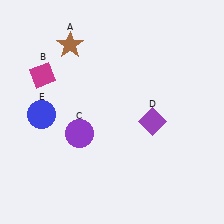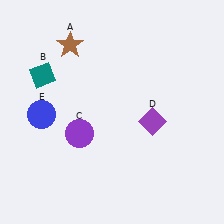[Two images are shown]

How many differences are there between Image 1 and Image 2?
There is 1 difference between the two images.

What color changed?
The diamond (B) changed from magenta in Image 1 to teal in Image 2.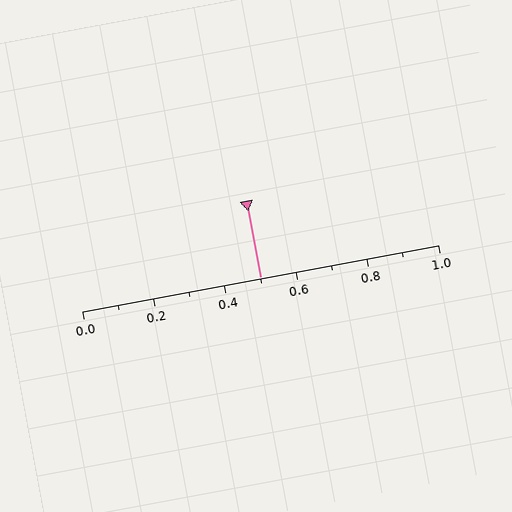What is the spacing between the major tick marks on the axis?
The major ticks are spaced 0.2 apart.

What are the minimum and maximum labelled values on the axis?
The axis runs from 0.0 to 1.0.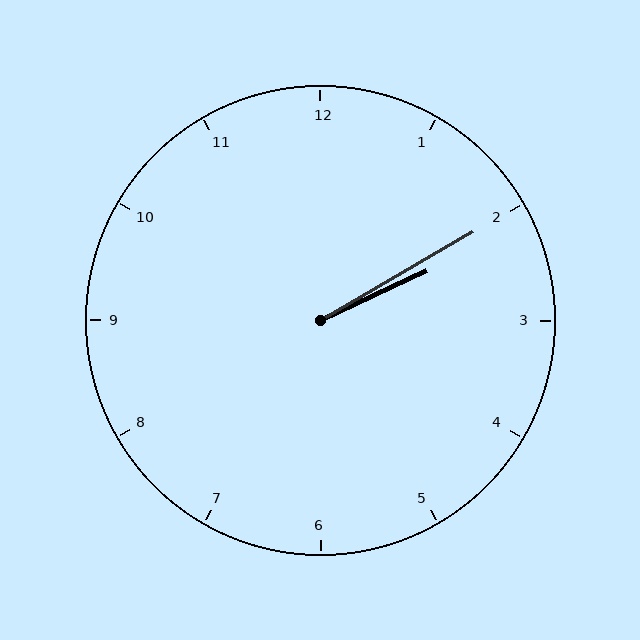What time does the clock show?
2:10.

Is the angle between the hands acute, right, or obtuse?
It is acute.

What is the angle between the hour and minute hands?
Approximately 5 degrees.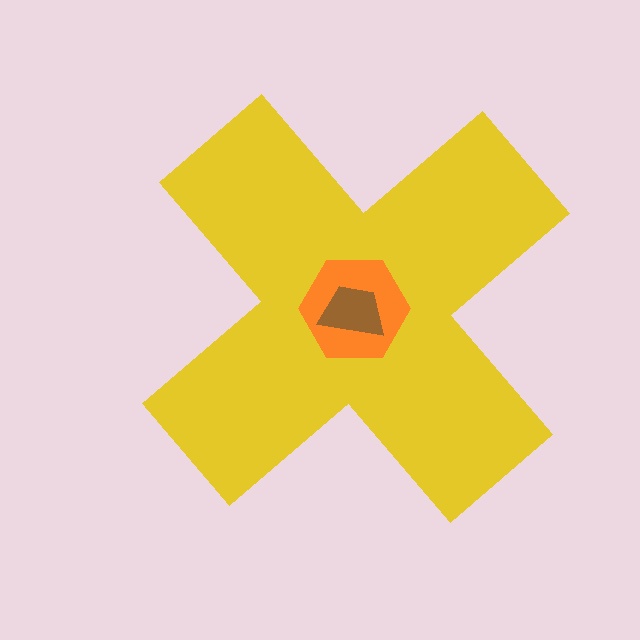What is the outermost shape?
The yellow cross.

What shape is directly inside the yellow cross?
The orange hexagon.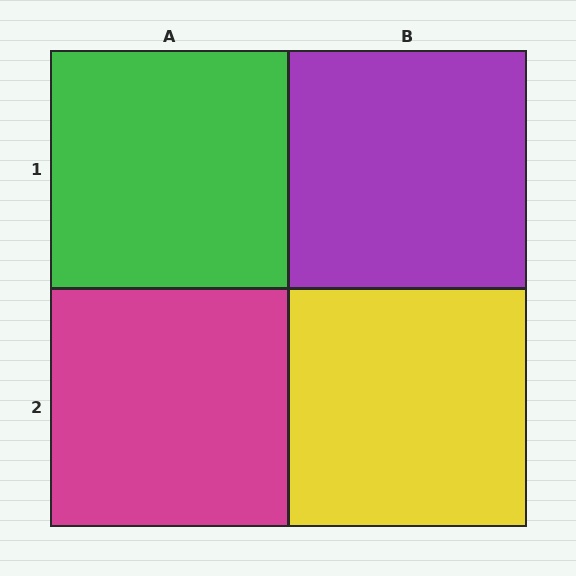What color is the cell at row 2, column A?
Magenta.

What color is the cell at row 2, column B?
Yellow.